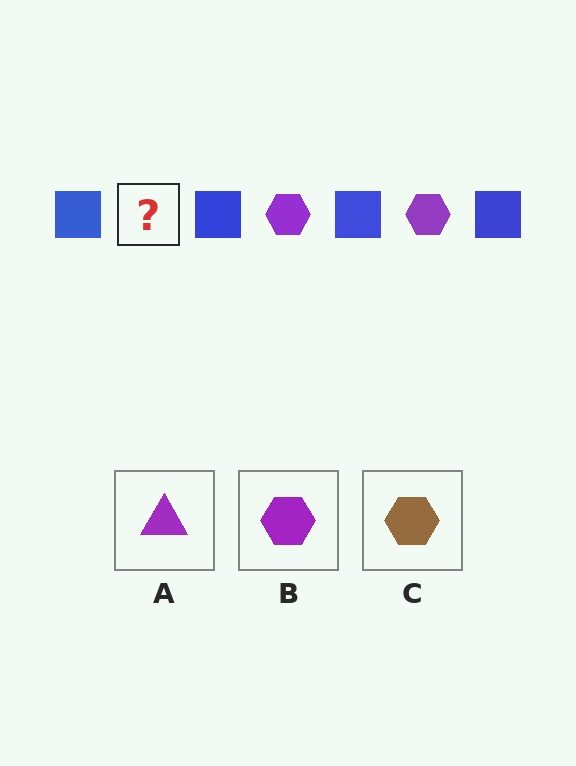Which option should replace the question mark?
Option B.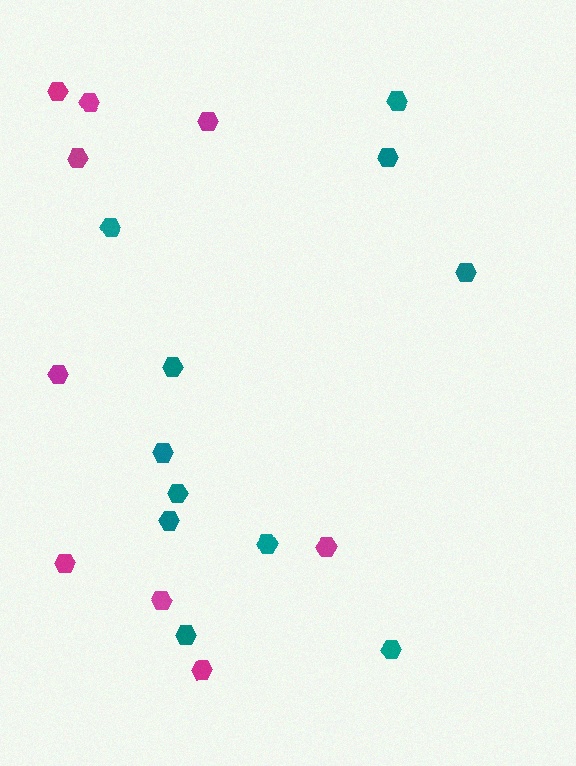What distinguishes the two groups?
There are 2 groups: one group of magenta hexagons (9) and one group of teal hexagons (11).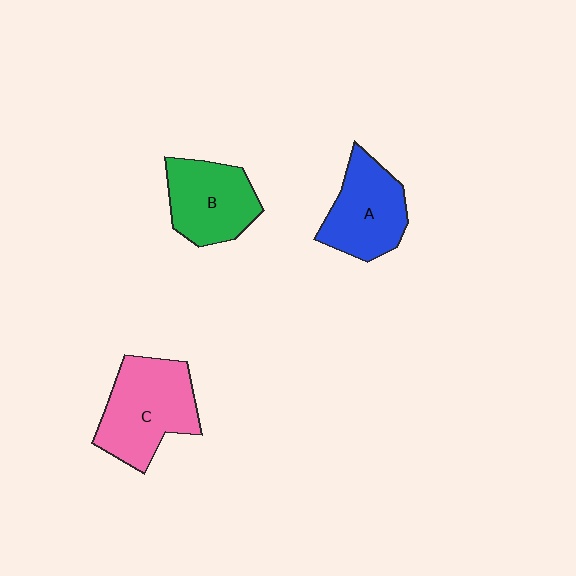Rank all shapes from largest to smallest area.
From largest to smallest: C (pink), A (blue), B (green).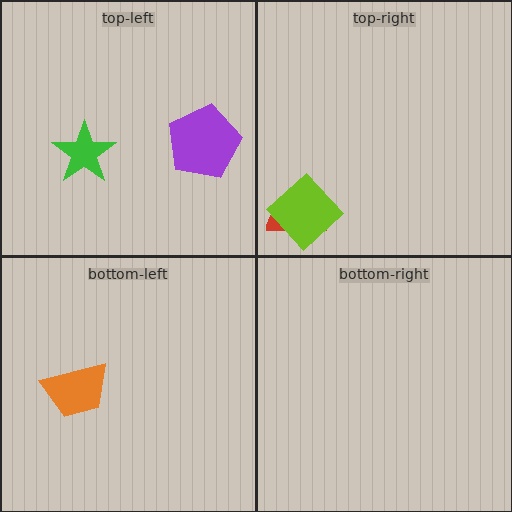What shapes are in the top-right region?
The red semicircle, the lime diamond.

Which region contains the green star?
The top-left region.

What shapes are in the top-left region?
The green star, the purple pentagon.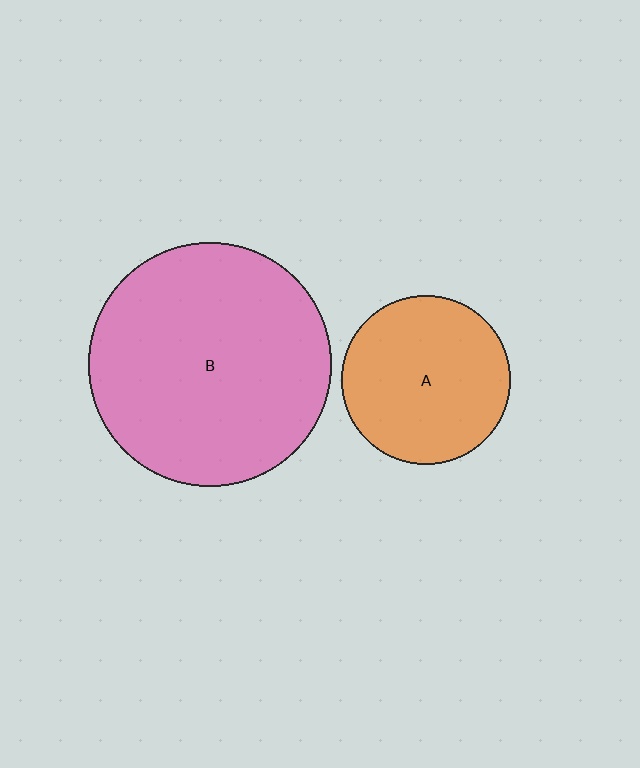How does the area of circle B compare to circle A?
Approximately 2.1 times.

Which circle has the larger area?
Circle B (pink).